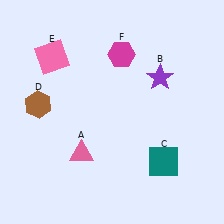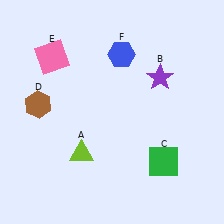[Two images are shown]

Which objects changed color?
A changed from pink to lime. C changed from teal to green. F changed from magenta to blue.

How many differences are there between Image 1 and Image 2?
There are 3 differences between the two images.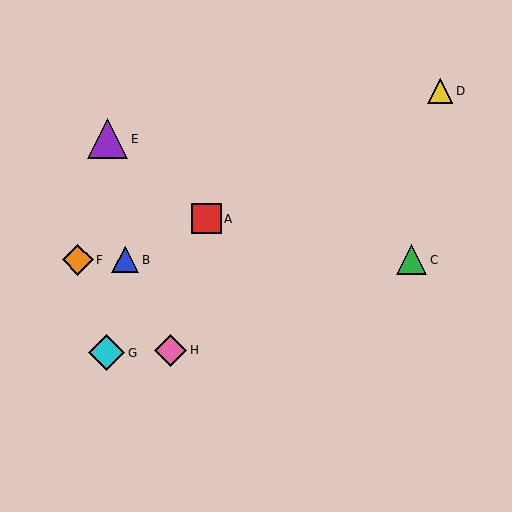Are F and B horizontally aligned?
Yes, both are at y≈260.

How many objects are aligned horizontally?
3 objects (B, C, F) are aligned horizontally.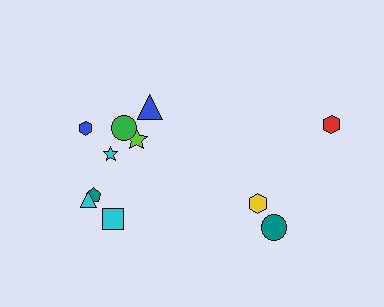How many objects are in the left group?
There are 8 objects.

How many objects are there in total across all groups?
There are 11 objects.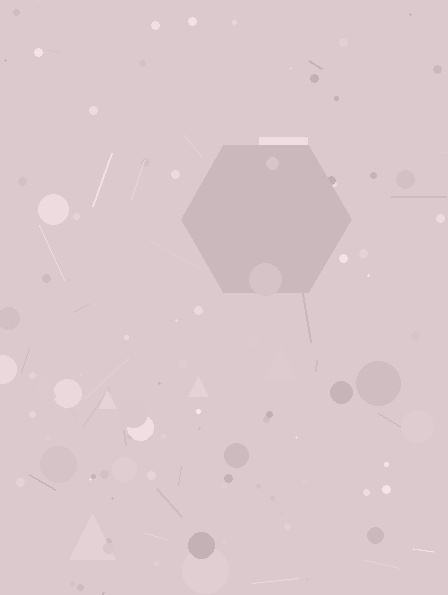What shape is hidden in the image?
A hexagon is hidden in the image.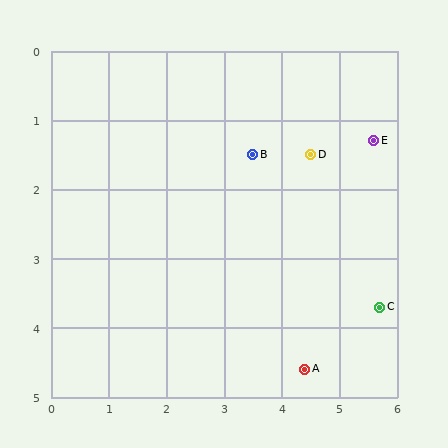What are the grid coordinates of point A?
Point A is at approximately (4.4, 4.6).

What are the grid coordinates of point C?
Point C is at approximately (5.7, 3.7).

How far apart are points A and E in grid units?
Points A and E are about 3.5 grid units apart.